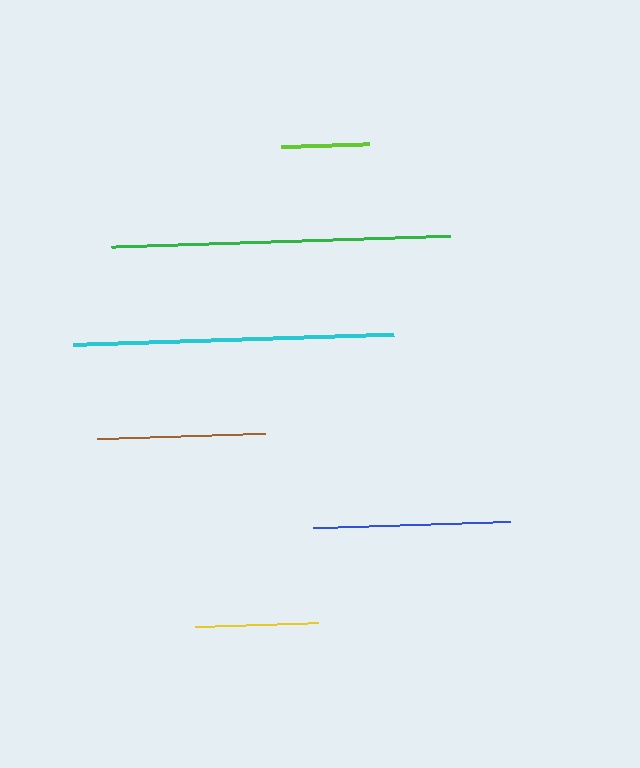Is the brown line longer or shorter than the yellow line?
The brown line is longer than the yellow line.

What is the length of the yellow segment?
The yellow segment is approximately 123 pixels long.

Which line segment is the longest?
The green line is the longest at approximately 338 pixels.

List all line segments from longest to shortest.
From longest to shortest: green, cyan, blue, brown, yellow, lime.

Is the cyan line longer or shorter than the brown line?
The cyan line is longer than the brown line.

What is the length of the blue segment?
The blue segment is approximately 198 pixels long.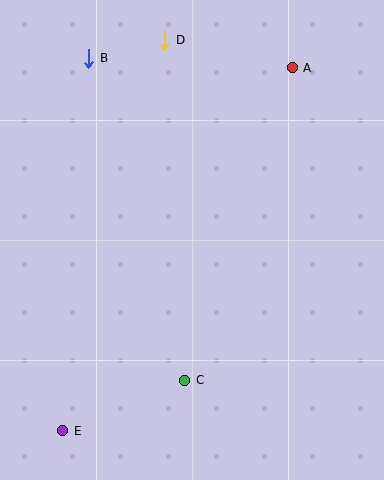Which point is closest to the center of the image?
Point C at (185, 380) is closest to the center.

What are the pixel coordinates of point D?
Point D is at (165, 40).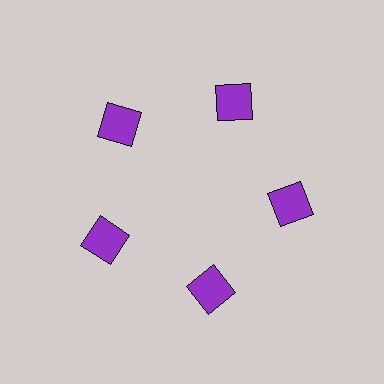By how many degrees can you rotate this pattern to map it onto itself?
The pattern maps onto itself every 72 degrees of rotation.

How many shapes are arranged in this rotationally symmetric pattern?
There are 5 shapes, arranged in 5 groups of 1.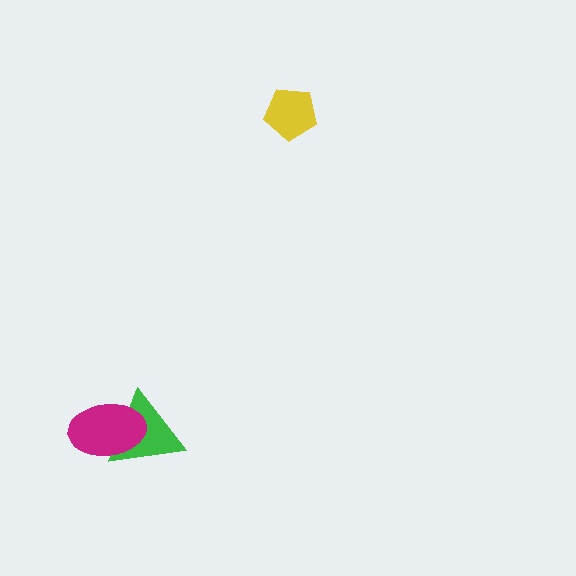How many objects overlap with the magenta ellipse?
1 object overlaps with the magenta ellipse.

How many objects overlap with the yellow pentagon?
0 objects overlap with the yellow pentagon.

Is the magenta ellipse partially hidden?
No, no other shape covers it.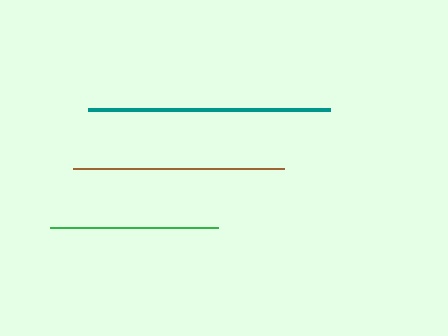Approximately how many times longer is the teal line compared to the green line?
The teal line is approximately 1.4 times the length of the green line.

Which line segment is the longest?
The teal line is the longest at approximately 243 pixels.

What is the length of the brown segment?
The brown segment is approximately 210 pixels long.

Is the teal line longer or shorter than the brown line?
The teal line is longer than the brown line.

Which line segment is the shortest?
The green line is the shortest at approximately 168 pixels.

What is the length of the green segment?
The green segment is approximately 168 pixels long.